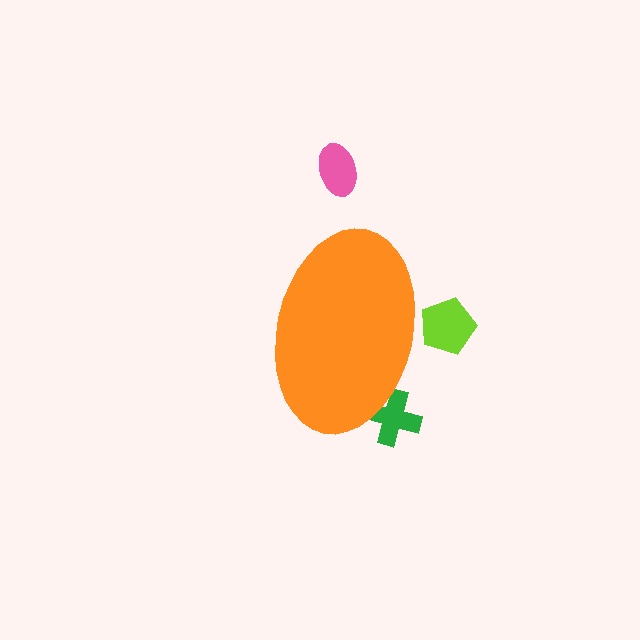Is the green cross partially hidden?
Yes, the green cross is partially hidden behind the orange ellipse.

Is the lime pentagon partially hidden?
Yes, the lime pentagon is partially hidden behind the orange ellipse.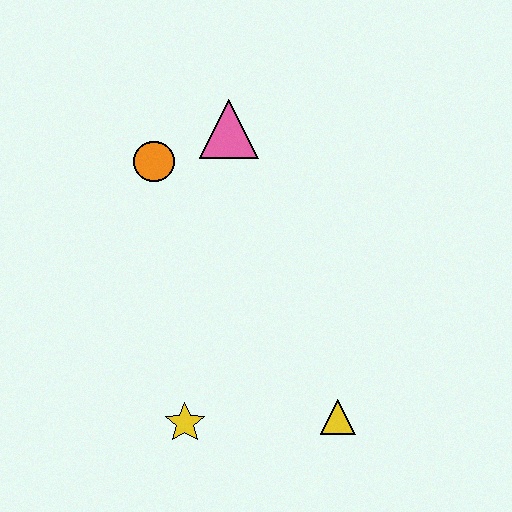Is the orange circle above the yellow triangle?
Yes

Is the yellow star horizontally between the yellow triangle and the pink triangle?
No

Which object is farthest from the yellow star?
The pink triangle is farthest from the yellow star.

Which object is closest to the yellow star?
The yellow triangle is closest to the yellow star.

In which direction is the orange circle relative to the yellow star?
The orange circle is above the yellow star.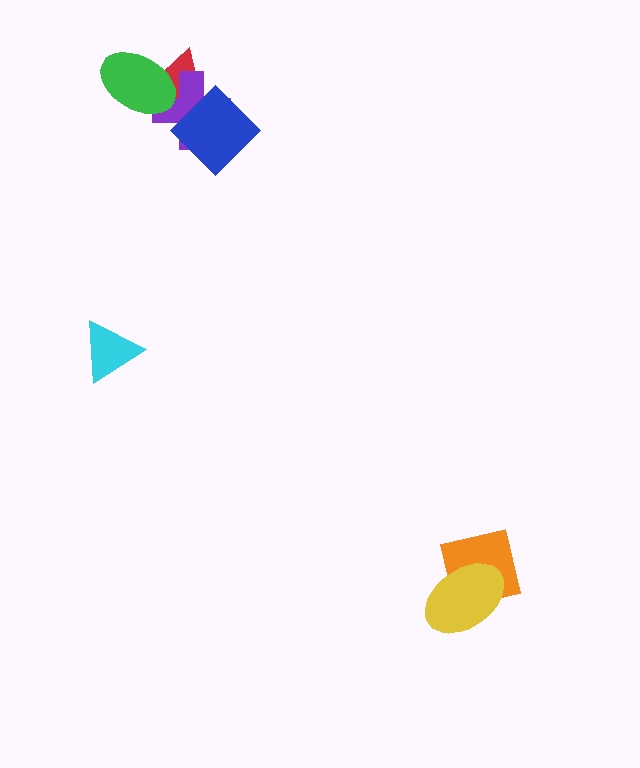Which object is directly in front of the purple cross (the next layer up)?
The blue diamond is directly in front of the purple cross.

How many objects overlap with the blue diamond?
2 objects overlap with the blue diamond.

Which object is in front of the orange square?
The yellow ellipse is in front of the orange square.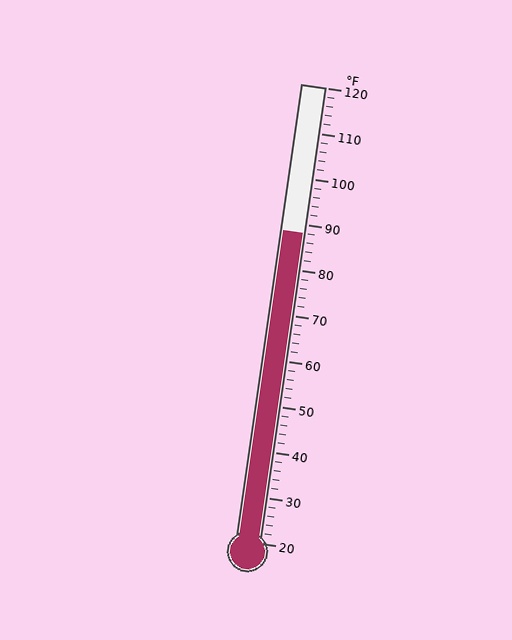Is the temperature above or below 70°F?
The temperature is above 70°F.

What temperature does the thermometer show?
The thermometer shows approximately 88°F.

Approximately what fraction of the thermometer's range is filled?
The thermometer is filled to approximately 70% of its range.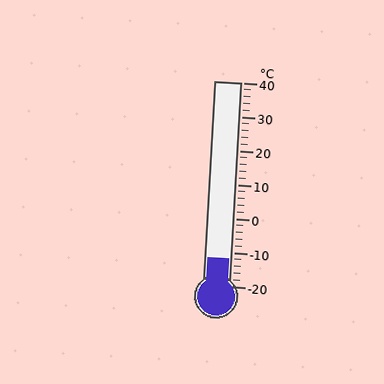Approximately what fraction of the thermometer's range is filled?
The thermometer is filled to approximately 15% of its range.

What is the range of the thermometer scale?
The thermometer scale ranges from -20°C to 40°C.